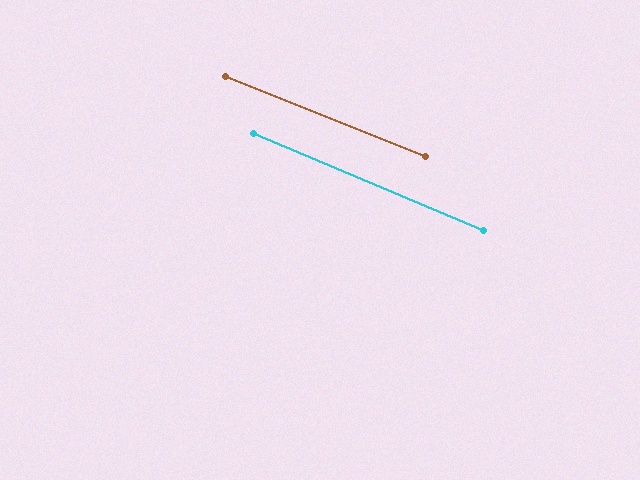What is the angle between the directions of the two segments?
Approximately 1 degree.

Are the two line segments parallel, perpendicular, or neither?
Parallel — their directions differ by only 1.1°.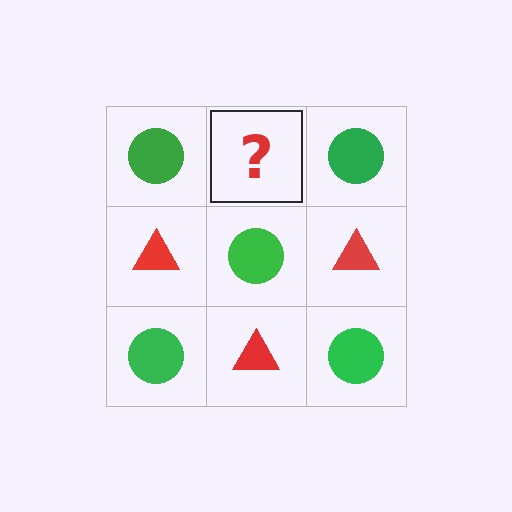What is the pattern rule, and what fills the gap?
The rule is that it alternates green circle and red triangle in a checkerboard pattern. The gap should be filled with a red triangle.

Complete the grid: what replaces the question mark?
The question mark should be replaced with a red triangle.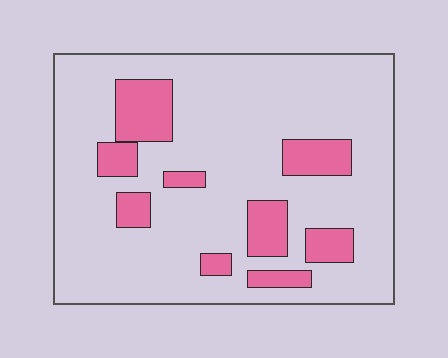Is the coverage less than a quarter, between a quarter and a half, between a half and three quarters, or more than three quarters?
Less than a quarter.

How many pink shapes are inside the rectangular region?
9.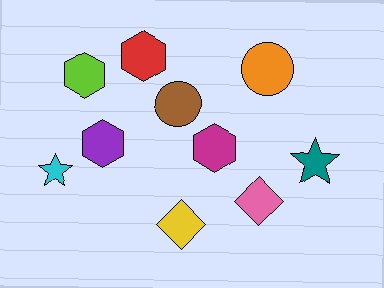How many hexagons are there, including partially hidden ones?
There are 4 hexagons.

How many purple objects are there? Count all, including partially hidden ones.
There is 1 purple object.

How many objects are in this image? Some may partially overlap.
There are 10 objects.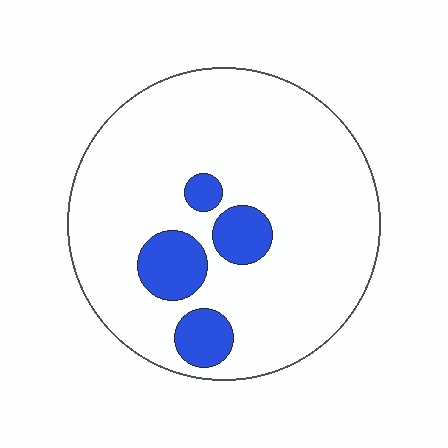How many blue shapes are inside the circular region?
4.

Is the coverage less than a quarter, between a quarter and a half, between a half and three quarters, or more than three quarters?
Less than a quarter.